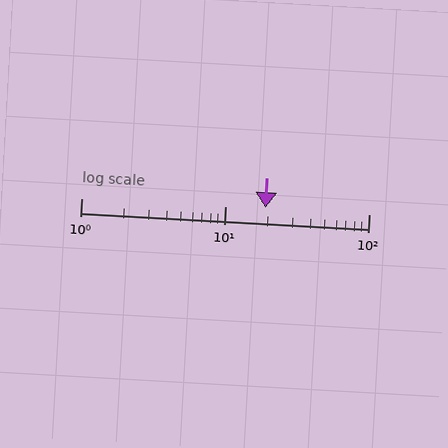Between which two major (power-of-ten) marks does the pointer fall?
The pointer is between 10 and 100.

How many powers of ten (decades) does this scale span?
The scale spans 2 decades, from 1 to 100.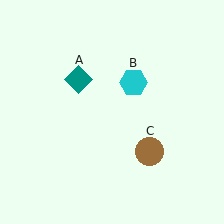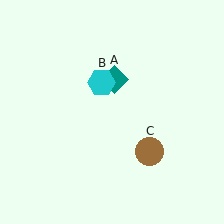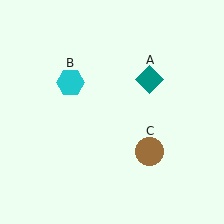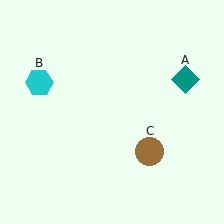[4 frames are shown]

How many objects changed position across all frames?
2 objects changed position: teal diamond (object A), cyan hexagon (object B).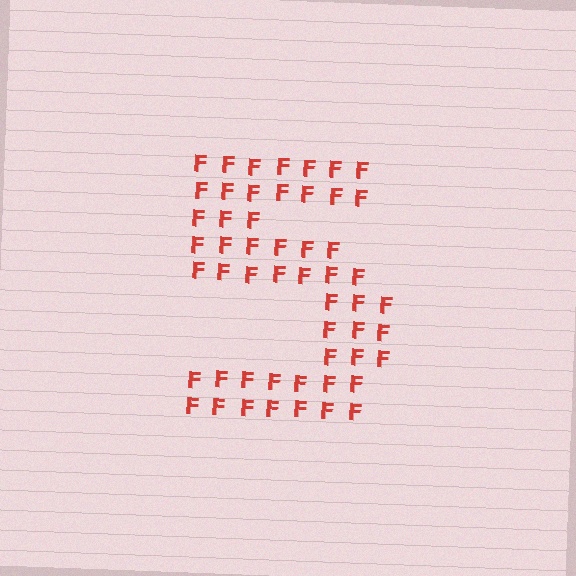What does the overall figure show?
The overall figure shows the digit 5.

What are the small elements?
The small elements are letter F's.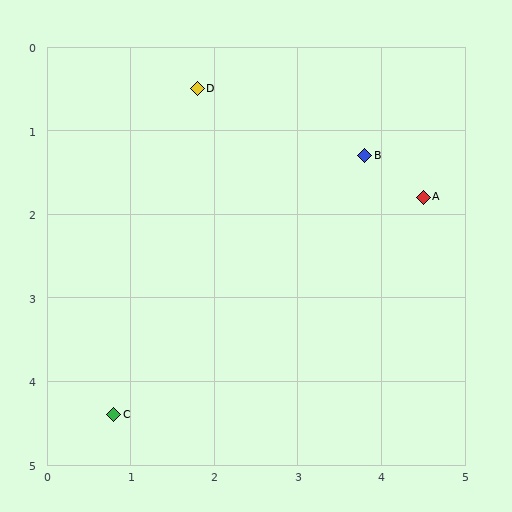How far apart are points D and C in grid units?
Points D and C are about 4.0 grid units apart.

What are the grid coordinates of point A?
Point A is at approximately (4.5, 1.8).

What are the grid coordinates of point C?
Point C is at approximately (0.8, 4.4).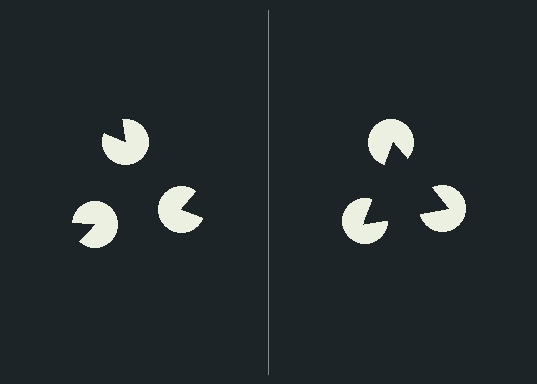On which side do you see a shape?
An illusory triangle appears on the right side. On the left side the wedge cuts are rotated, so no coherent shape forms.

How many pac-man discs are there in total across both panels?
6 — 3 on each side.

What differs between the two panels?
The pac-man discs are positioned identically on both sides; only the wedge orientations differ. On the right they align to a triangle; on the left they are misaligned.